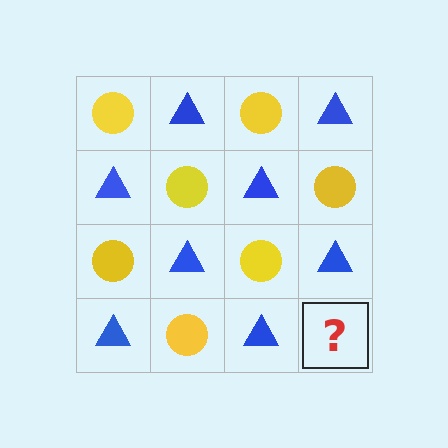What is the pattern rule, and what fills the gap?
The rule is that it alternates yellow circle and blue triangle in a checkerboard pattern. The gap should be filled with a yellow circle.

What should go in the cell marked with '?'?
The missing cell should contain a yellow circle.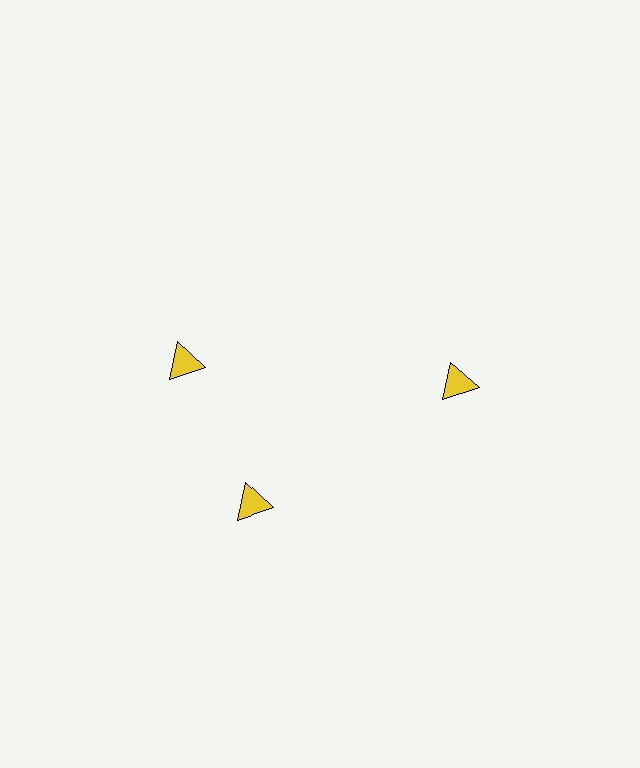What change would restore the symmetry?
The symmetry would be restored by rotating it back into even spacing with its neighbors so that all 3 triangles sit at equal angles and equal distance from the center.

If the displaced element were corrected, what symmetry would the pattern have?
It would have 3-fold rotational symmetry — the pattern would map onto itself every 120 degrees.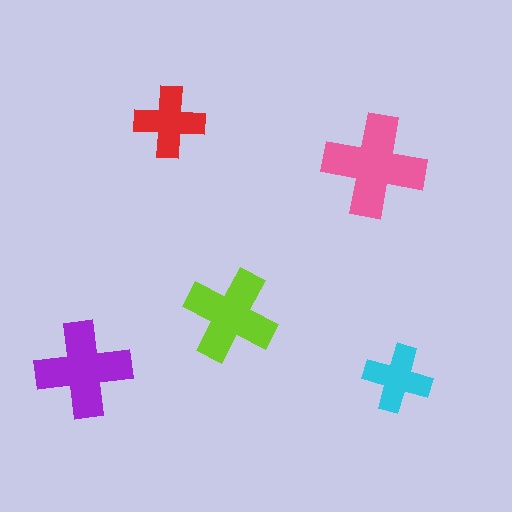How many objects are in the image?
There are 5 objects in the image.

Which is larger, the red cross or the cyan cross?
The red one.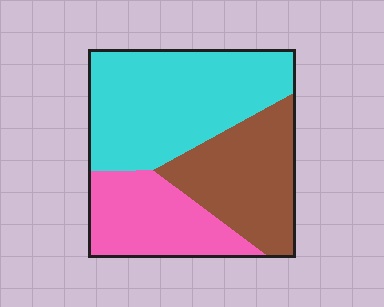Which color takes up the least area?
Pink, at roughly 25%.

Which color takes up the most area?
Cyan, at roughly 45%.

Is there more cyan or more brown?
Cyan.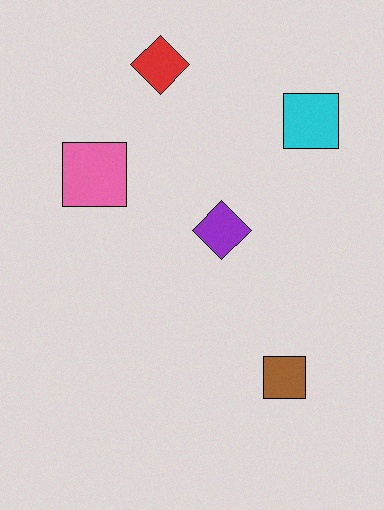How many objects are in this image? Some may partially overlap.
There are 5 objects.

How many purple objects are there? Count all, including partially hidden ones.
There is 1 purple object.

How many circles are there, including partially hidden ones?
There are no circles.